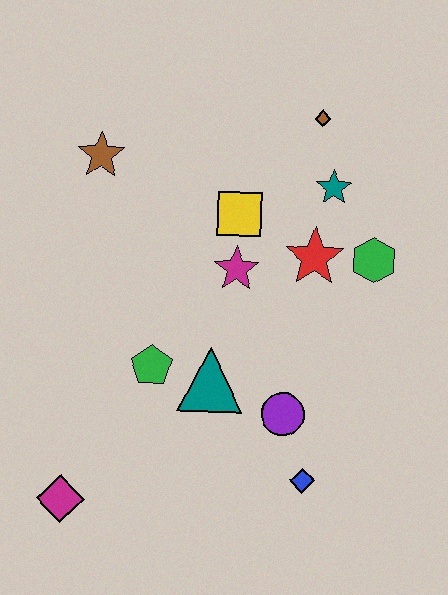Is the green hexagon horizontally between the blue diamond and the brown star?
No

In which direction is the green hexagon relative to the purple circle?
The green hexagon is above the purple circle.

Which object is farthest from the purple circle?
The brown star is farthest from the purple circle.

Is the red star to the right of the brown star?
Yes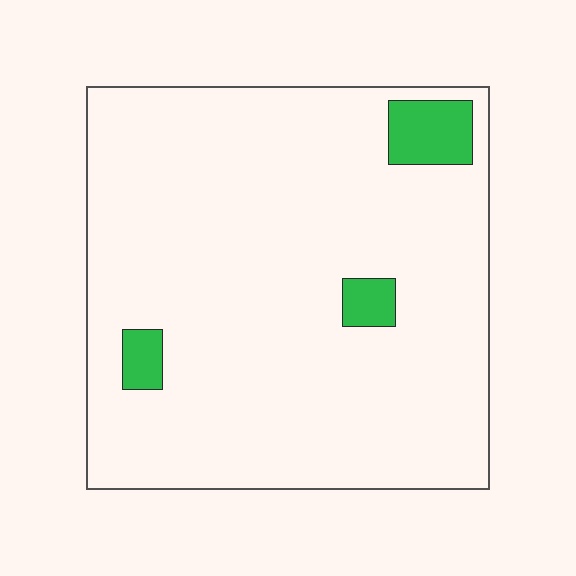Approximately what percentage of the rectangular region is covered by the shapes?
Approximately 5%.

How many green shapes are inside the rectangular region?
3.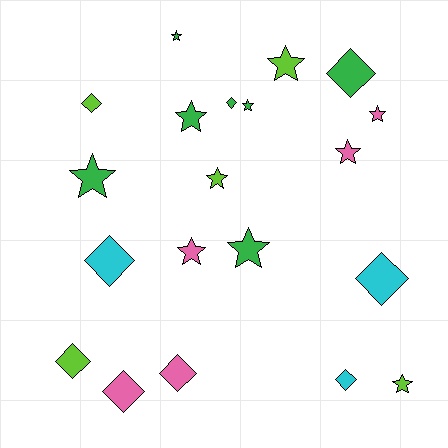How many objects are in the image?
There are 20 objects.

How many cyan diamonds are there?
There are 3 cyan diamonds.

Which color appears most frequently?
Green, with 7 objects.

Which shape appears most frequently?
Star, with 11 objects.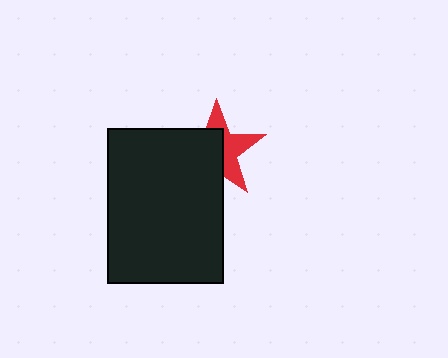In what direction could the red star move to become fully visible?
The red star could move toward the upper-right. That would shift it out from behind the black rectangle entirely.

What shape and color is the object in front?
The object in front is a black rectangle.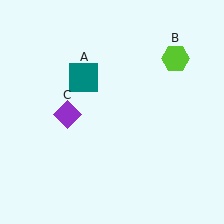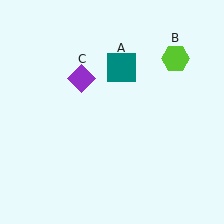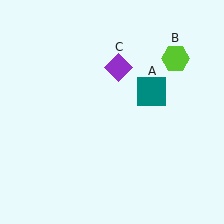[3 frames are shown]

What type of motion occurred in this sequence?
The teal square (object A), purple diamond (object C) rotated clockwise around the center of the scene.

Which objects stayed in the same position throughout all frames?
Lime hexagon (object B) remained stationary.